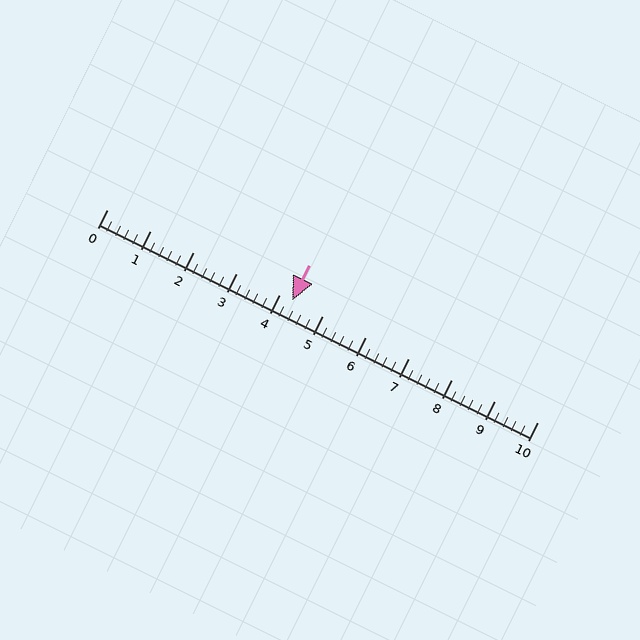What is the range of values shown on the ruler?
The ruler shows values from 0 to 10.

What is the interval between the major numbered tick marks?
The major tick marks are spaced 1 units apart.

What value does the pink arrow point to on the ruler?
The pink arrow points to approximately 4.3.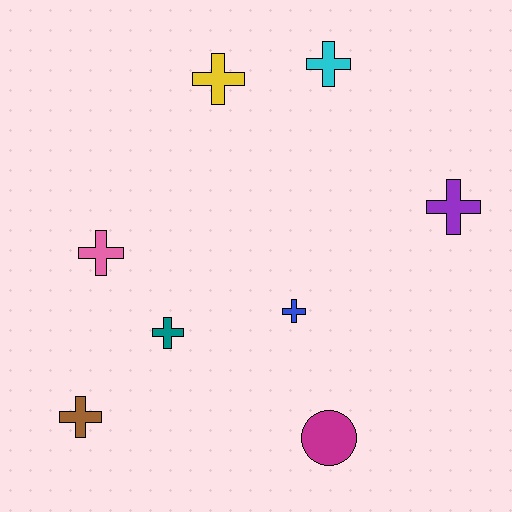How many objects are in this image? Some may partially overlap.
There are 8 objects.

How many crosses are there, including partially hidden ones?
There are 7 crosses.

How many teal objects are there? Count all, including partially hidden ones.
There is 1 teal object.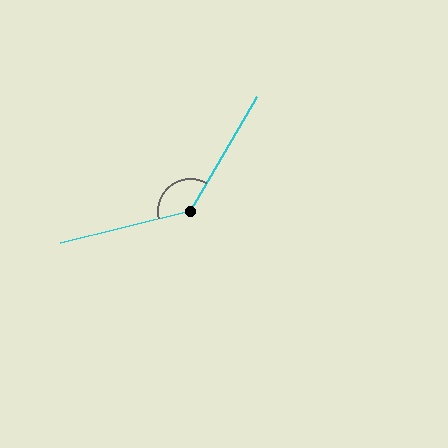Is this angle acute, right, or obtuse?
It is obtuse.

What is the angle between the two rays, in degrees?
Approximately 134 degrees.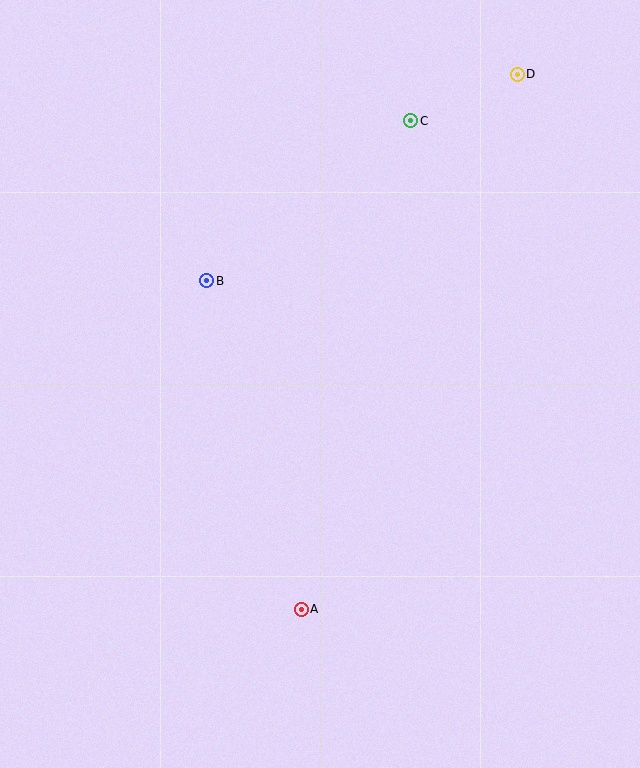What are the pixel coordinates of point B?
Point B is at (207, 281).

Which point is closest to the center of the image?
Point B at (207, 281) is closest to the center.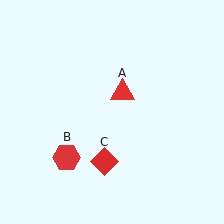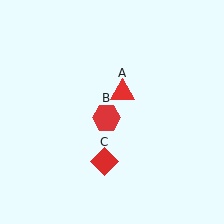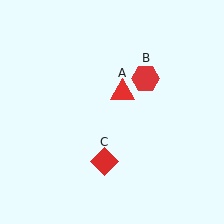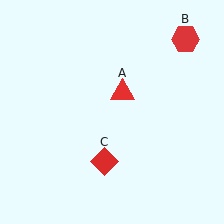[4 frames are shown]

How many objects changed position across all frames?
1 object changed position: red hexagon (object B).